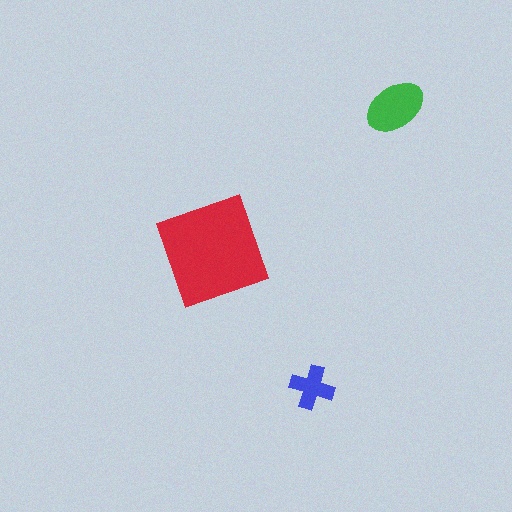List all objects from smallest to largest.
The blue cross, the green ellipse, the red square.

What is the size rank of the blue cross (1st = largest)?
3rd.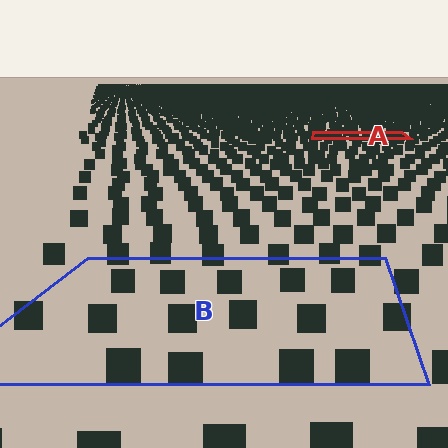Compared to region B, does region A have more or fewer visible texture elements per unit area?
Region A has more texture elements per unit area — they are packed more densely because it is farther away.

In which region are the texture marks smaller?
The texture marks are smaller in region A, because it is farther away.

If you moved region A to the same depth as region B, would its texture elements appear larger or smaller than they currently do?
They would appear larger. At a closer depth, the same texture elements are projected at a bigger on-screen size.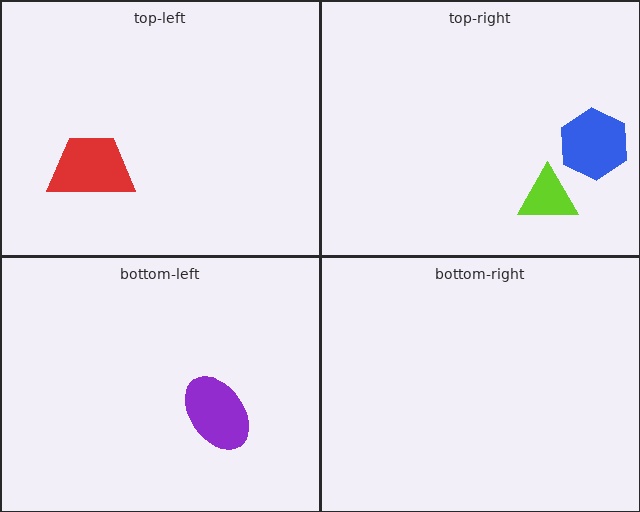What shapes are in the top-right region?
The blue hexagon, the lime triangle.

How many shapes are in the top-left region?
1.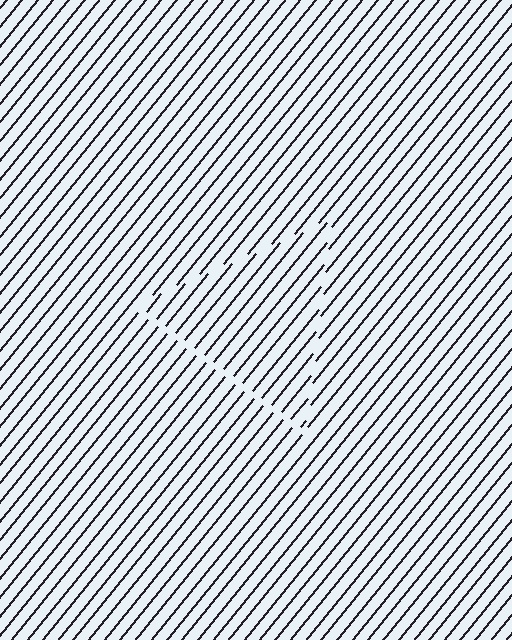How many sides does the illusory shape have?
3 sides — the line-ends trace a triangle.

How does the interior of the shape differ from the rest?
The interior of the shape contains the same grating, shifted by half a period — the contour is defined by the phase discontinuity where line-ends from the inner and outer gratings abut.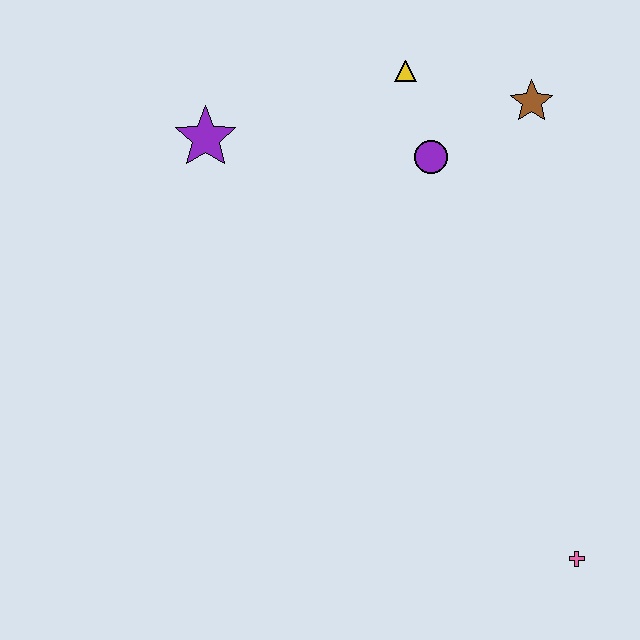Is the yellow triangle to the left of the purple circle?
Yes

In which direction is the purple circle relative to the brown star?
The purple circle is to the left of the brown star.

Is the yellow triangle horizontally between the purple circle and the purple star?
Yes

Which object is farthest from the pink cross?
The purple star is farthest from the pink cross.